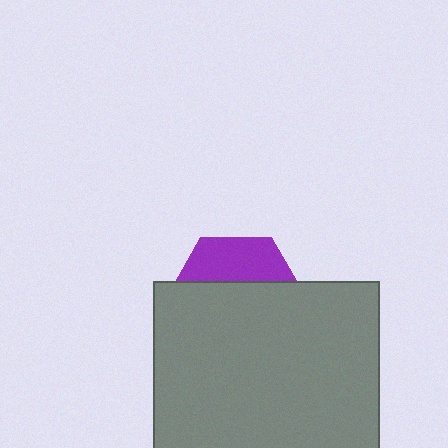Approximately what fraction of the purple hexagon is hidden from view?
Roughly 68% of the purple hexagon is hidden behind the gray rectangle.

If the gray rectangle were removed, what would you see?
You would see the complete purple hexagon.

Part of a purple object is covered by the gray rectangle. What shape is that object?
It is a hexagon.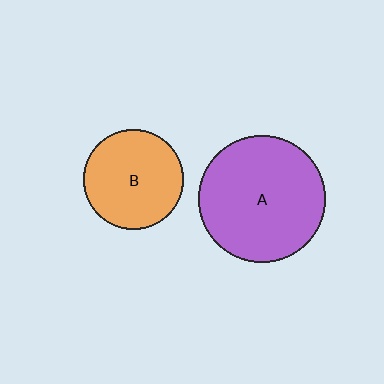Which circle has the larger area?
Circle A (purple).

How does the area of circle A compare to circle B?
Approximately 1.6 times.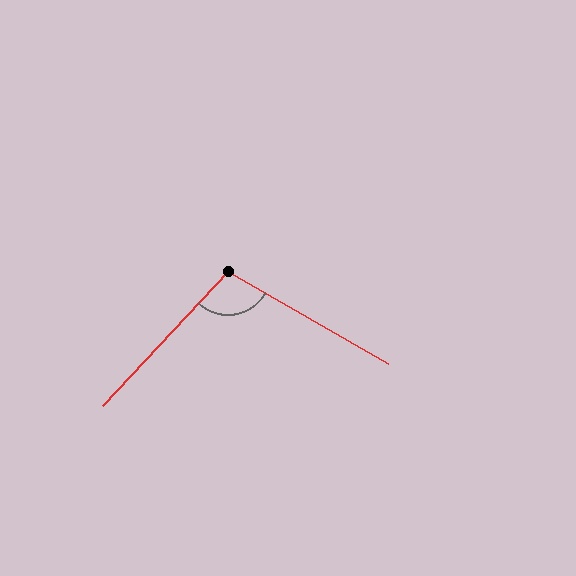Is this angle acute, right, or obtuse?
It is obtuse.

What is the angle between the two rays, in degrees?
Approximately 103 degrees.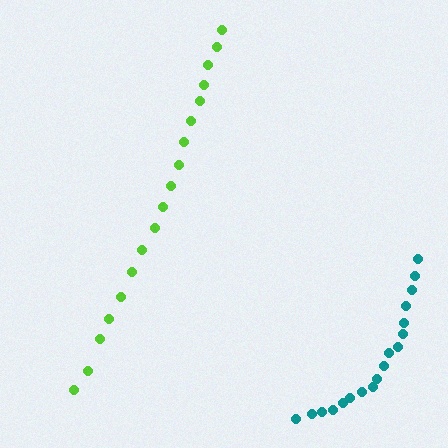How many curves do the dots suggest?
There are 2 distinct paths.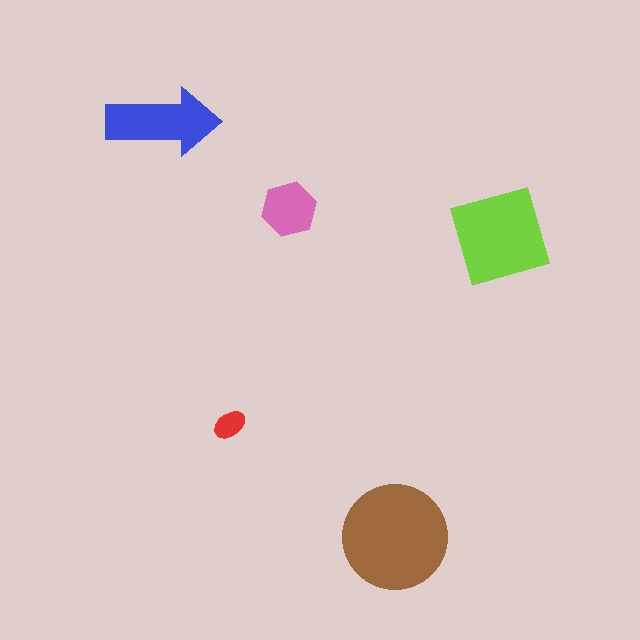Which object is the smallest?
The red ellipse.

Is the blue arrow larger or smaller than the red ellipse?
Larger.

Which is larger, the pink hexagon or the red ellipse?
The pink hexagon.